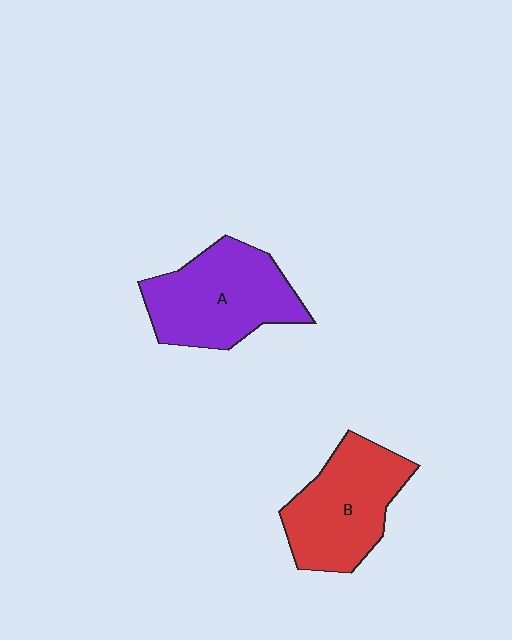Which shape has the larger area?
Shape A (purple).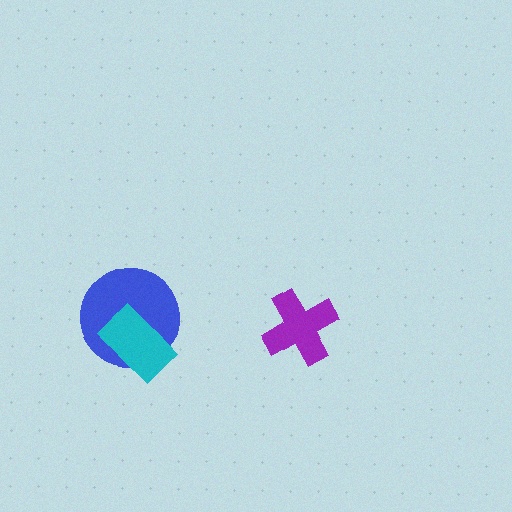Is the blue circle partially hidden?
Yes, it is partially covered by another shape.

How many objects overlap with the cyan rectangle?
1 object overlaps with the cyan rectangle.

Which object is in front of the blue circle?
The cyan rectangle is in front of the blue circle.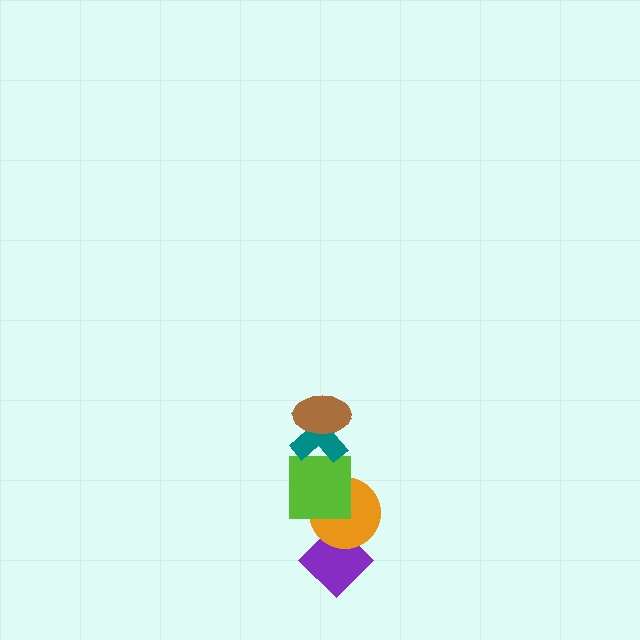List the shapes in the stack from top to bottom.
From top to bottom: the brown ellipse, the teal cross, the lime square, the orange circle, the purple diamond.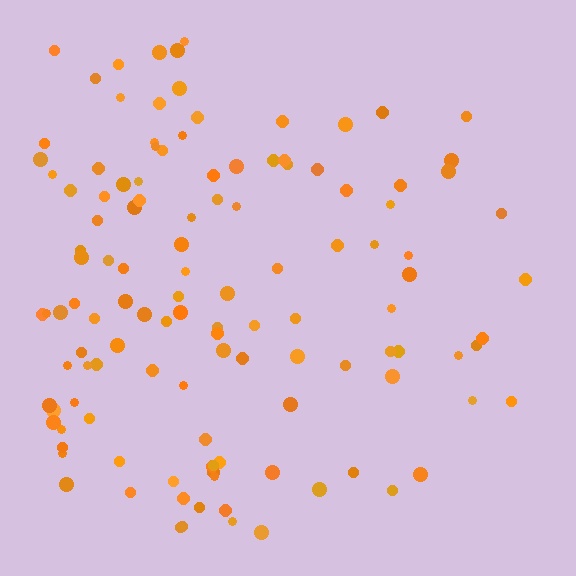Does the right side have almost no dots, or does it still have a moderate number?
Still a moderate number, just noticeably fewer than the left.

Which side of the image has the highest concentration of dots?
The left.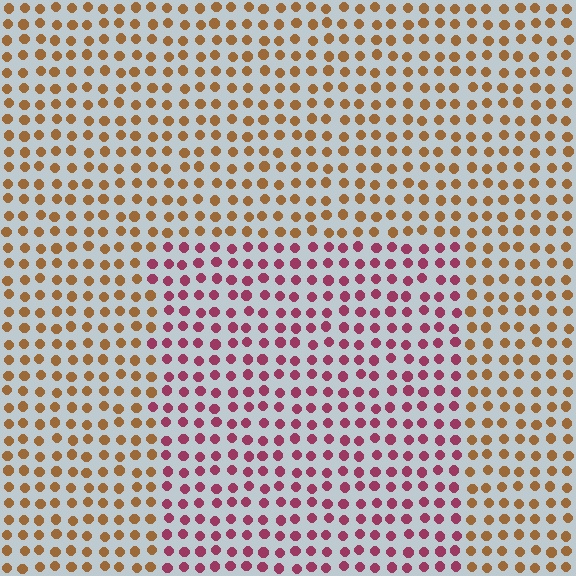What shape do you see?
I see a rectangle.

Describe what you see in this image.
The image is filled with small brown elements in a uniform arrangement. A rectangle-shaped region is visible where the elements are tinted to a slightly different hue, forming a subtle color boundary.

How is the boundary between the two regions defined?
The boundary is defined purely by a slight shift in hue (about 54 degrees). Spacing, size, and orientation are identical on both sides.